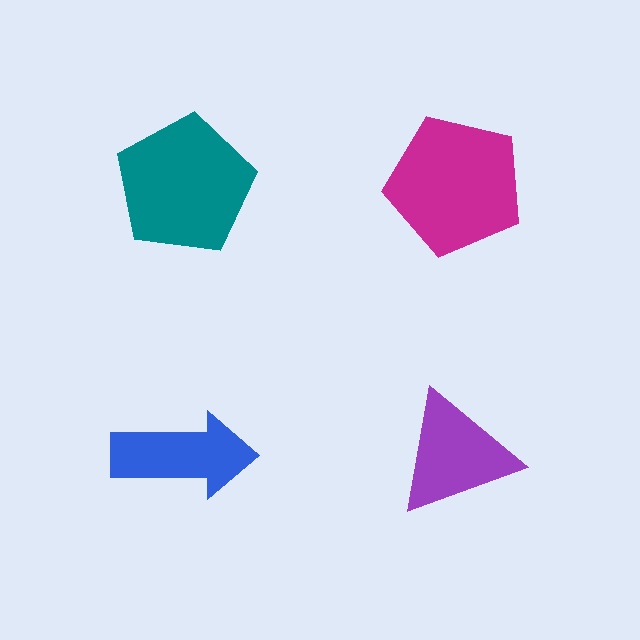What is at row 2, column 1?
A blue arrow.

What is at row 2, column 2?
A purple triangle.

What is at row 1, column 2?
A magenta pentagon.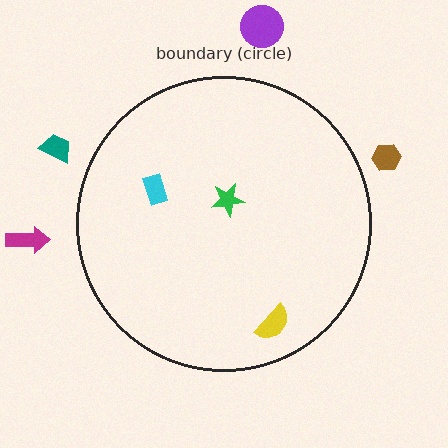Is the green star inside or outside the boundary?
Inside.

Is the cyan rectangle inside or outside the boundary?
Inside.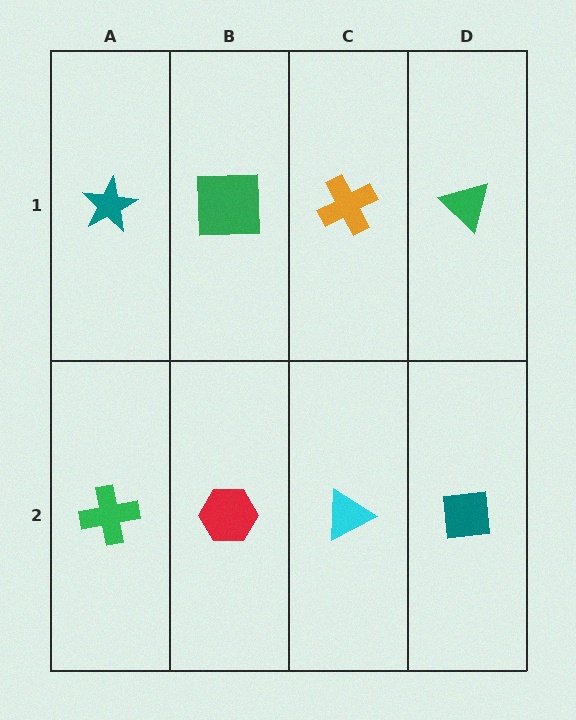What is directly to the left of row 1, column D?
An orange cross.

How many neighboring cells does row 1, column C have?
3.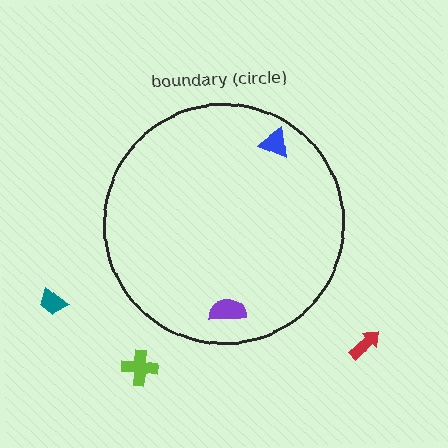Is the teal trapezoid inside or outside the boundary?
Outside.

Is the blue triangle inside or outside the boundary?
Inside.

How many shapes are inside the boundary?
2 inside, 3 outside.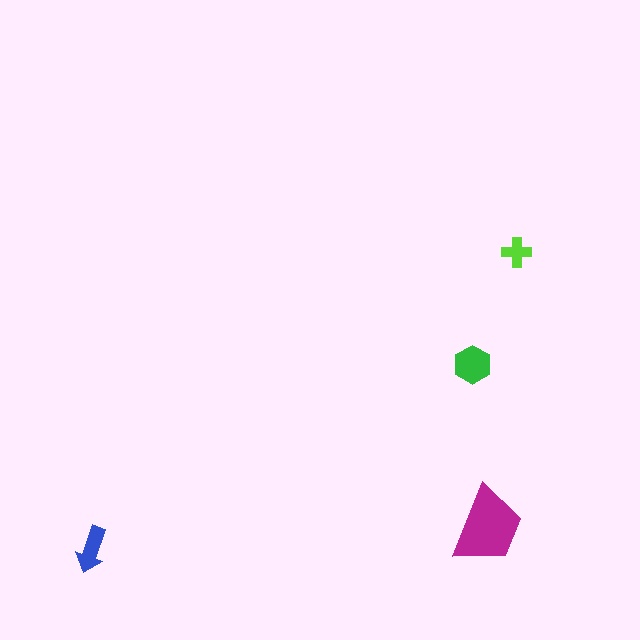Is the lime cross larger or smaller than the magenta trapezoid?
Smaller.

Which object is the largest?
The magenta trapezoid.